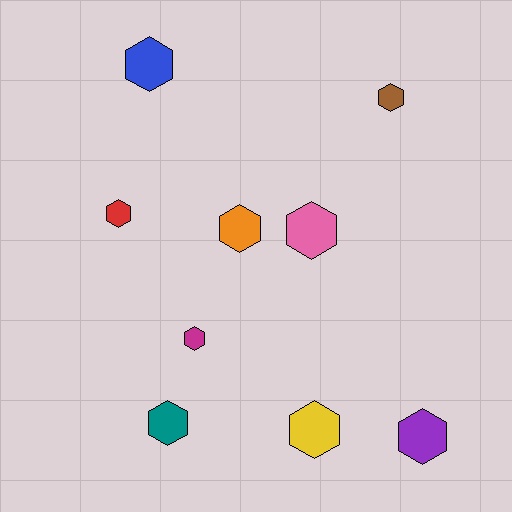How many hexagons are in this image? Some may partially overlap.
There are 9 hexagons.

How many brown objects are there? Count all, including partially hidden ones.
There is 1 brown object.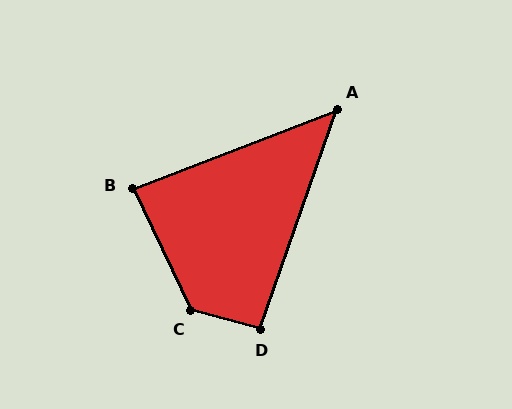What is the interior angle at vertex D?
Approximately 95 degrees (approximately right).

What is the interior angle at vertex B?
Approximately 85 degrees (approximately right).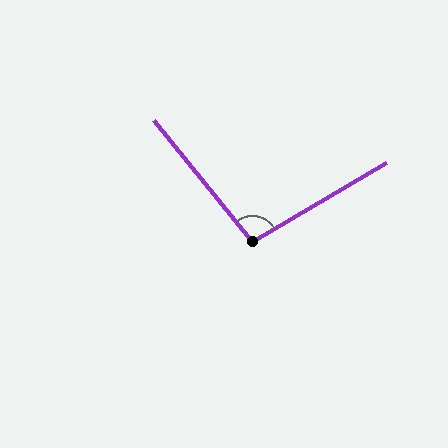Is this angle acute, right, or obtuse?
It is obtuse.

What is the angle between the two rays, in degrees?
Approximately 98 degrees.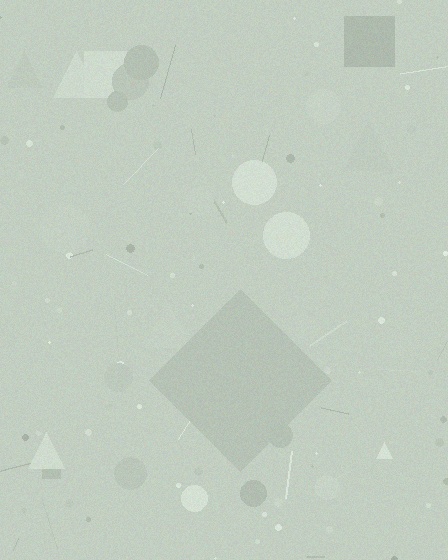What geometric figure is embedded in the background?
A diamond is embedded in the background.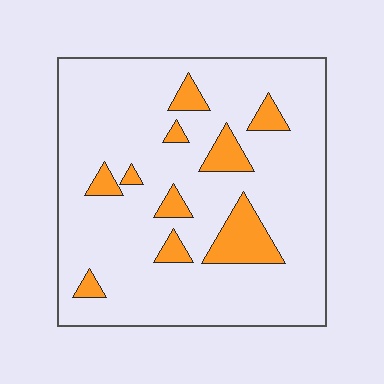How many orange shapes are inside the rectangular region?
10.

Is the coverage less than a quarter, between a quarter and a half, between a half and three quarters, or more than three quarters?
Less than a quarter.